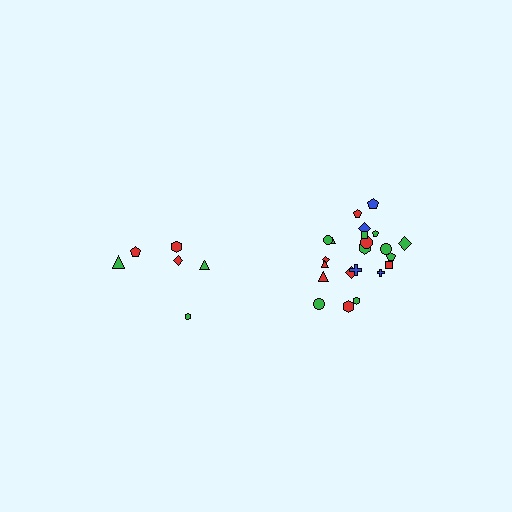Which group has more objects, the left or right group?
The right group.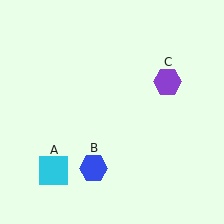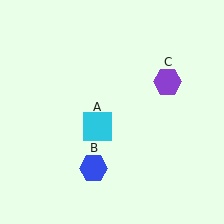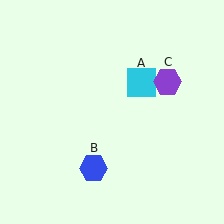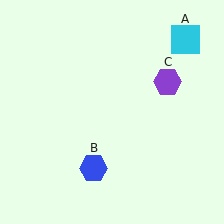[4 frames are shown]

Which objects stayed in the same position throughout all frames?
Blue hexagon (object B) and purple hexagon (object C) remained stationary.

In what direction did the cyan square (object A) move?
The cyan square (object A) moved up and to the right.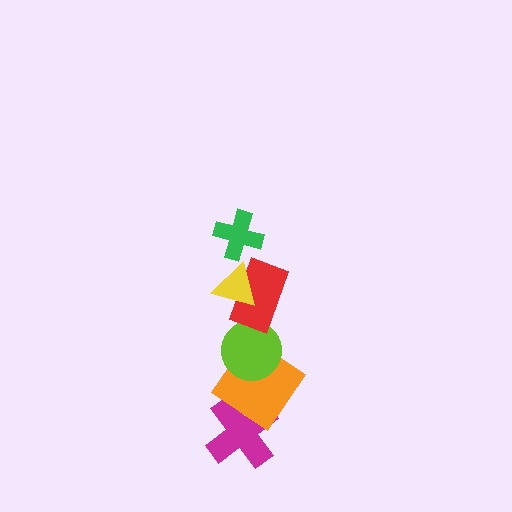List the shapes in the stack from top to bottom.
From top to bottom: the green cross, the yellow triangle, the red rectangle, the lime circle, the orange diamond, the magenta cross.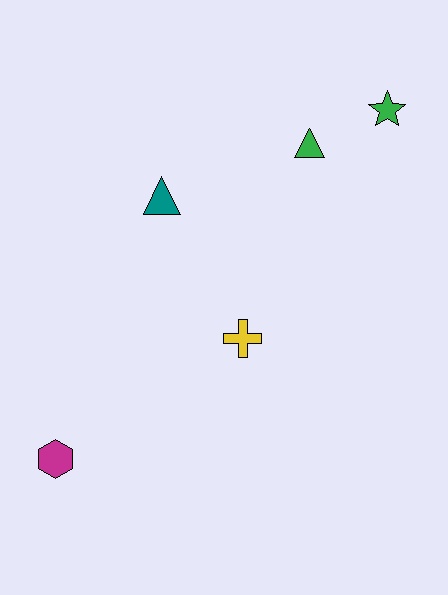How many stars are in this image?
There is 1 star.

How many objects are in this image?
There are 5 objects.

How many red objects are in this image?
There are no red objects.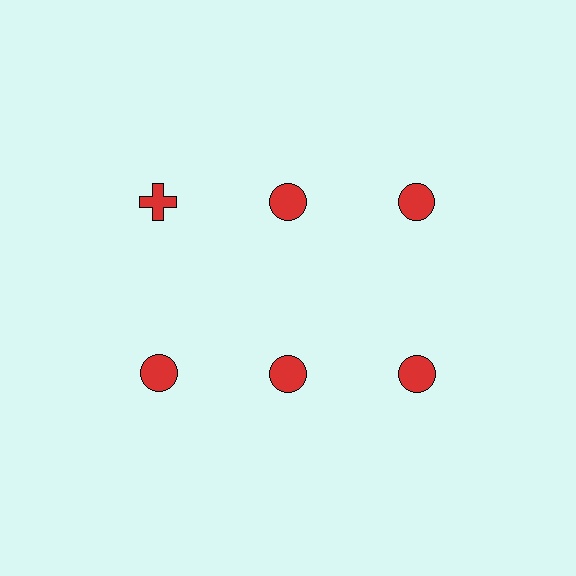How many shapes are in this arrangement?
There are 6 shapes arranged in a grid pattern.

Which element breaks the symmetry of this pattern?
The red cross in the top row, leftmost column breaks the symmetry. All other shapes are red circles.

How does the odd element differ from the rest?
It has a different shape: cross instead of circle.